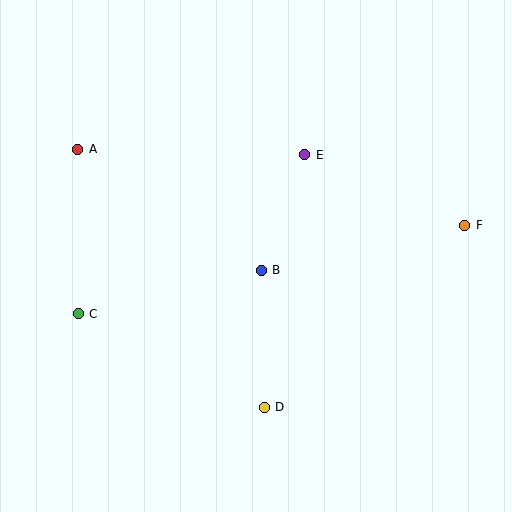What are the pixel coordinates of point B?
Point B is at (261, 270).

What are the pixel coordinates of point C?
Point C is at (78, 314).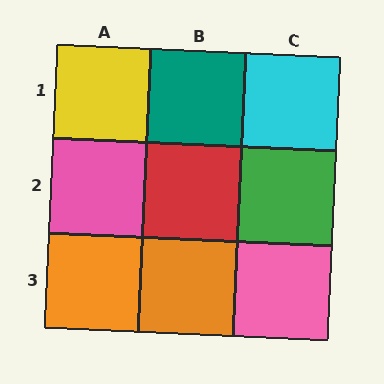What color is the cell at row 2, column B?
Red.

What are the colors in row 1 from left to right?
Yellow, teal, cyan.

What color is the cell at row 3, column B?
Orange.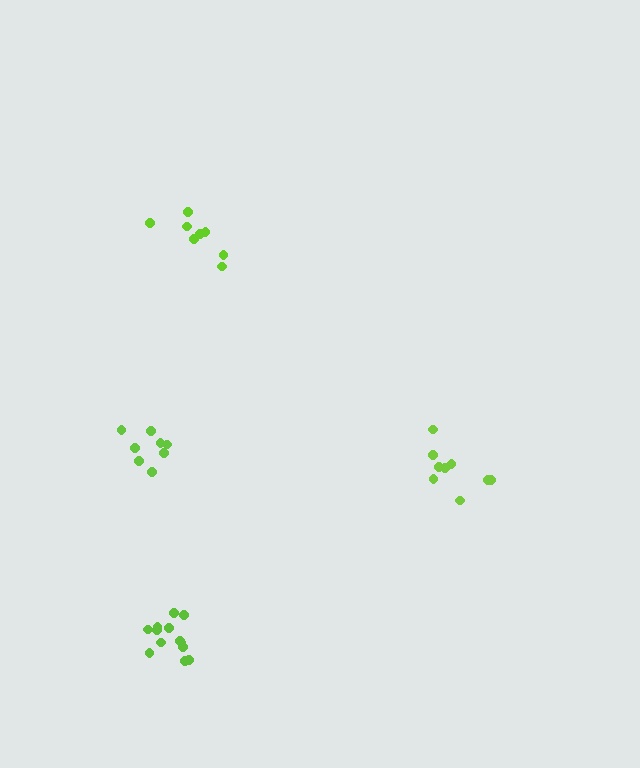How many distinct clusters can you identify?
There are 4 distinct clusters.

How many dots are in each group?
Group 1: 13 dots, Group 2: 8 dots, Group 3: 8 dots, Group 4: 9 dots (38 total).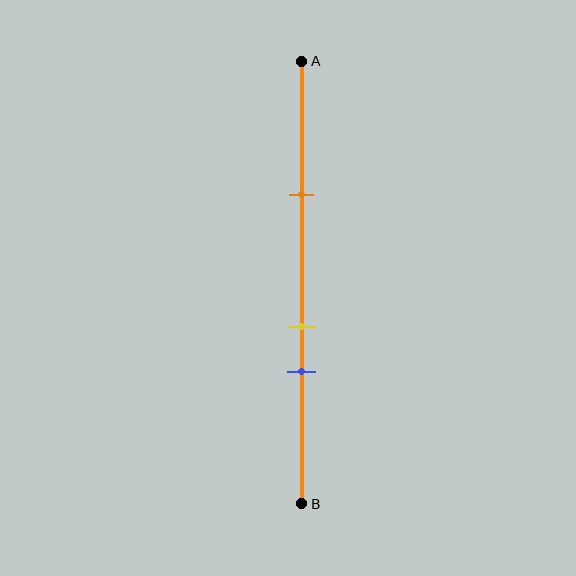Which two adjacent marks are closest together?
The yellow and blue marks are the closest adjacent pair.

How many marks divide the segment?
There are 3 marks dividing the segment.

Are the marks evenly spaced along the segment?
No, the marks are not evenly spaced.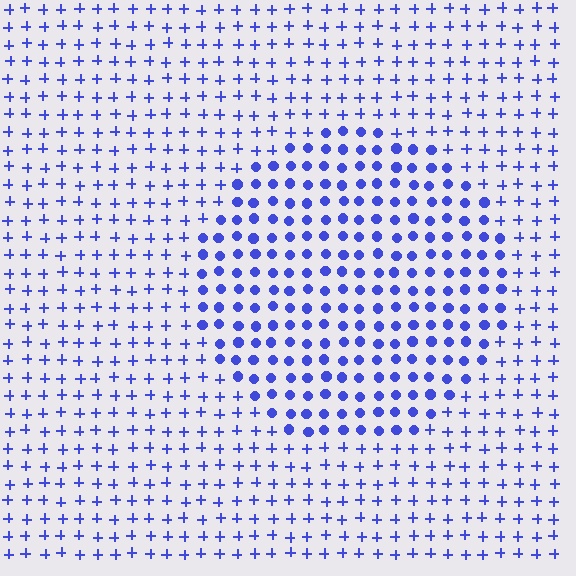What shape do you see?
I see a circle.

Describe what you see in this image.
The image is filled with small blue elements arranged in a uniform grid. A circle-shaped region contains circles, while the surrounding area contains plus signs. The boundary is defined purely by the change in element shape.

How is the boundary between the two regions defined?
The boundary is defined by a change in element shape: circles inside vs. plus signs outside. All elements share the same color and spacing.